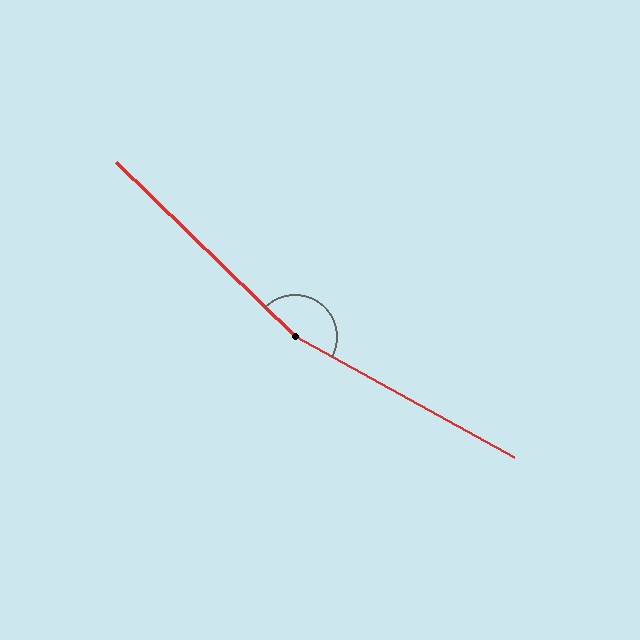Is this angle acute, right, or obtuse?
It is obtuse.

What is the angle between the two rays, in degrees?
Approximately 164 degrees.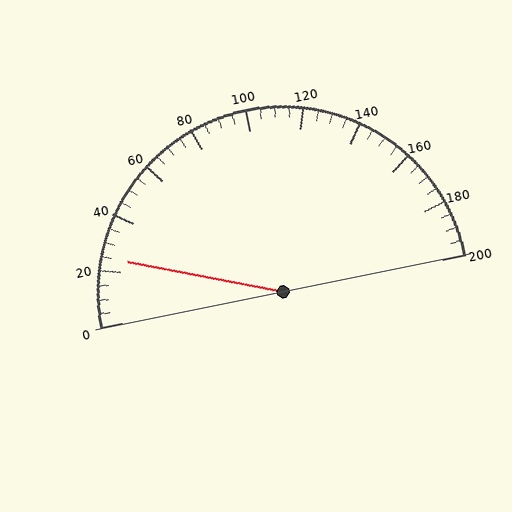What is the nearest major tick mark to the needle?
The nearest major tick mark is 20.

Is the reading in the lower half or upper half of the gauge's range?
The reading is in the lower half of the range (0 to 200).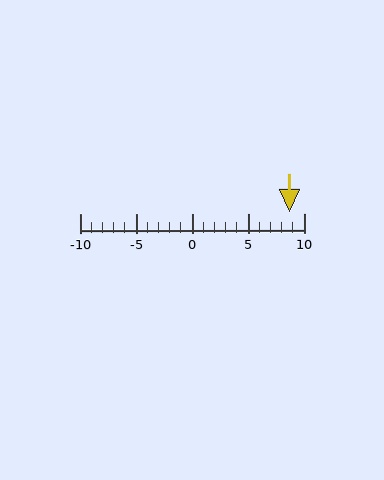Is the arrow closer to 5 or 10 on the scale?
The arrow is closer to 10.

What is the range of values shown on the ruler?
The ruler shows values from -10 to 10.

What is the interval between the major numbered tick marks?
The major tick marks are spaced 5 units apart.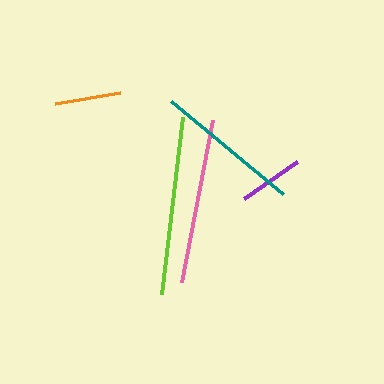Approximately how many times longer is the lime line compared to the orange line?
The lime line is approximately 2.7 times the length of the orange line.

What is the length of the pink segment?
The pink segment is approximately 165 pixels long.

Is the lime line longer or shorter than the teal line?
The lime line is longer than the teal line.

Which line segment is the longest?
The lime line is the longest at approximately 178 pixels.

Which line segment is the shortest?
The purple line is the shortest at approximately 64 pixels.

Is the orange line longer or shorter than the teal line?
The teal line is longer than the orange line.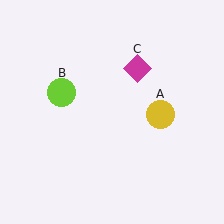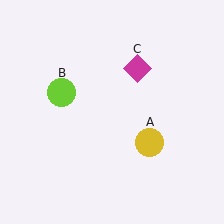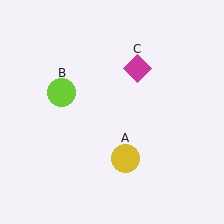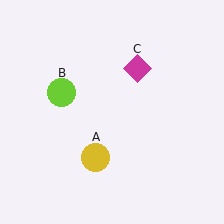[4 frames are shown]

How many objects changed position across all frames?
1 object changed position: yellow circle (object A).